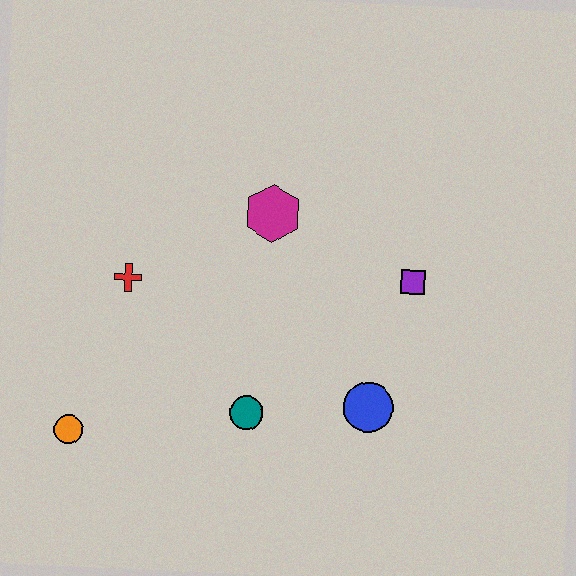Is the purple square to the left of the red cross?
No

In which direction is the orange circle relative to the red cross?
The orange circle is below the red cross.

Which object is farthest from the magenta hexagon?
The orange circle is farthest from the magenta hexagon.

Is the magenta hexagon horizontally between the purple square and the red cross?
Yes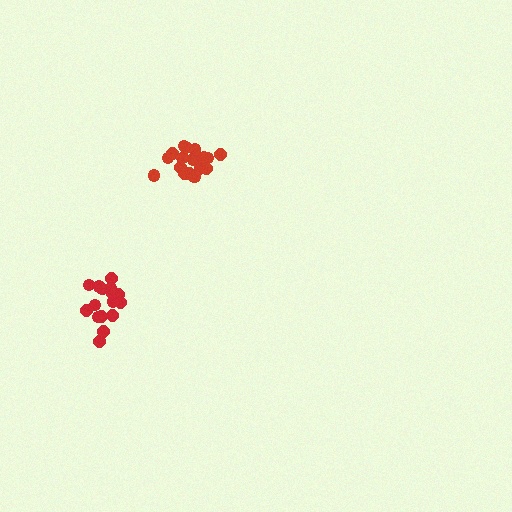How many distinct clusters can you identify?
There are 2 distinct clusters.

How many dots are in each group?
Group 1: 17 dots, Group 2: 16 dots (33 total).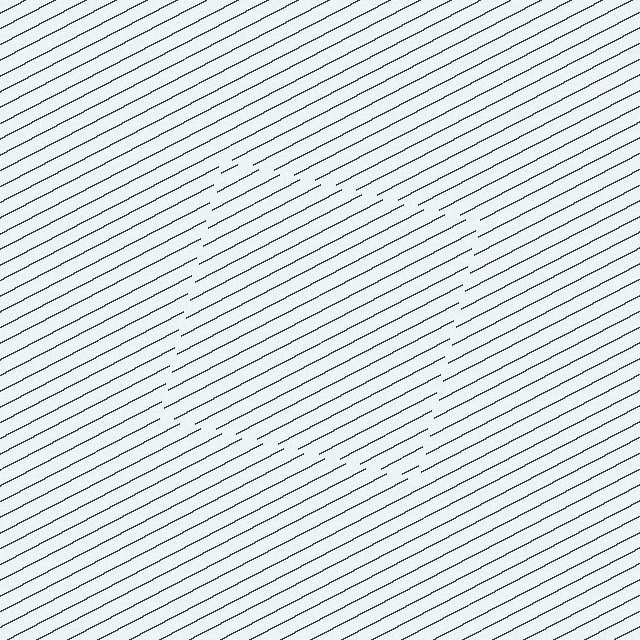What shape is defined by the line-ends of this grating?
An illusory square. The interior of the shape contains the same grating, shifted by half a period — the contour is defined by the phase discontinuity where line-ends from the inner and outer gratings abut.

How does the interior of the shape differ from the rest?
The interior of the shape contains the same grating, shifted by half a period — the contour is defined by the phase discontinuity where line-ends from the inner and outer gratings abut.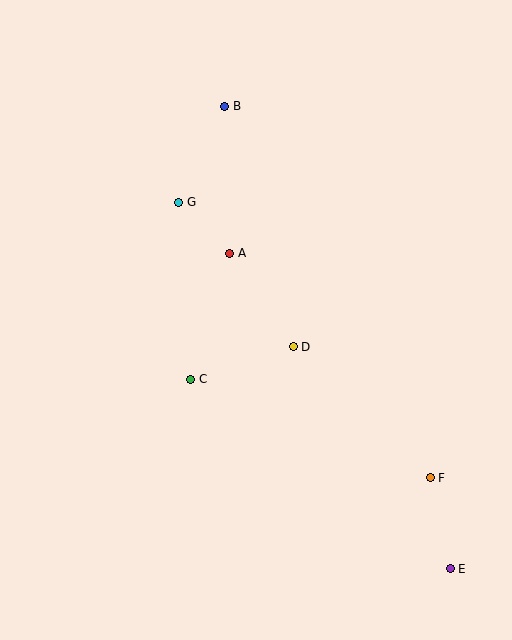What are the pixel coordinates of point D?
Point D is at (293, 347).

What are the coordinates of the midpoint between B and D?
The midpoint between B and D is at (259, 226).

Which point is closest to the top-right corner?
Point B is closest to the top-right corner.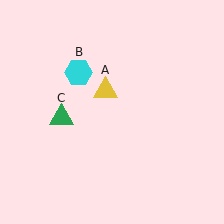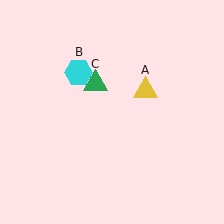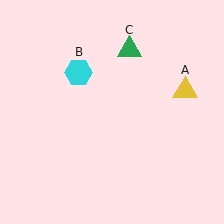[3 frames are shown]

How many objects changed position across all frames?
2 objects changed position: yellow triangle (object A), green triangle (object C).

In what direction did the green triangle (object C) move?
The green triangle (object C) moved up and to the right.